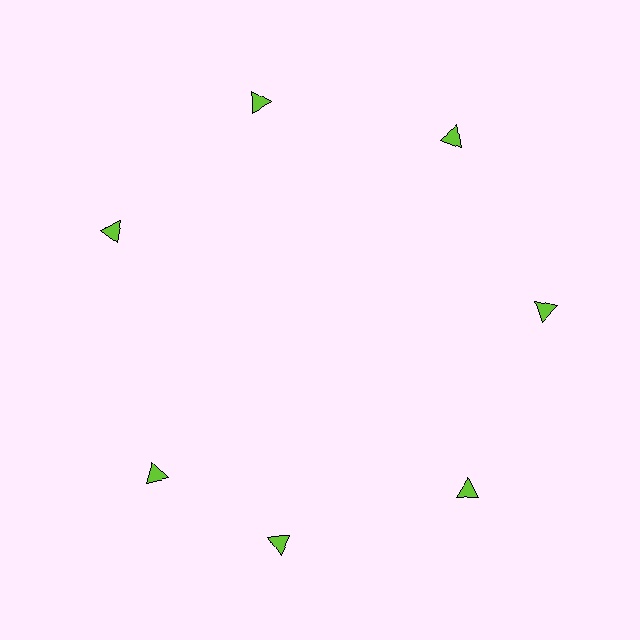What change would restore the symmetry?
The symmetry would be restored by rotating it back into even spacing with its neighbors so that all 7 triangles sit at equal angles and equal distance from the center.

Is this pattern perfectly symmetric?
No. The 7 lime triangles are arranged in a ring, but one element near the 8 o'clock position is rotated out of alignment along the ring, breaking the 7-fold rotational symmetry.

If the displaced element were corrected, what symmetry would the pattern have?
It would have 7-fold rotational symmetry — the pattern would map onto itself every 51 degrees.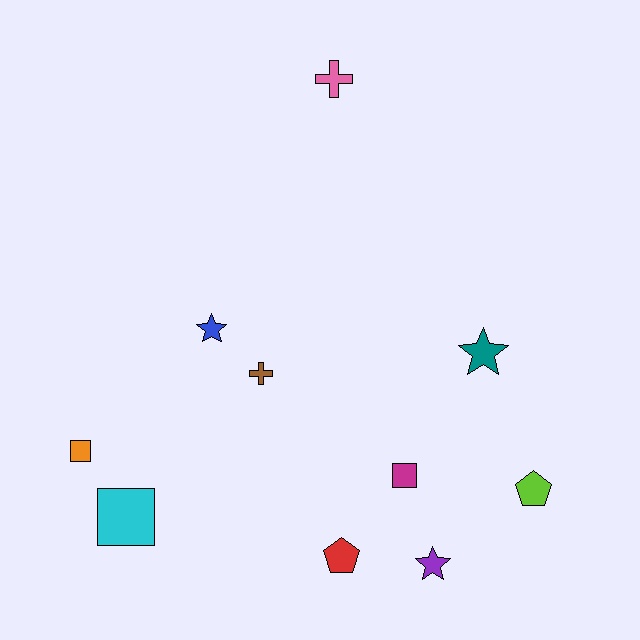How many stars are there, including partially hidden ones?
There are 3 stars.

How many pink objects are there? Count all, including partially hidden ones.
There is 1 pink object.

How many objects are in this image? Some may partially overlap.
There are 10 objects.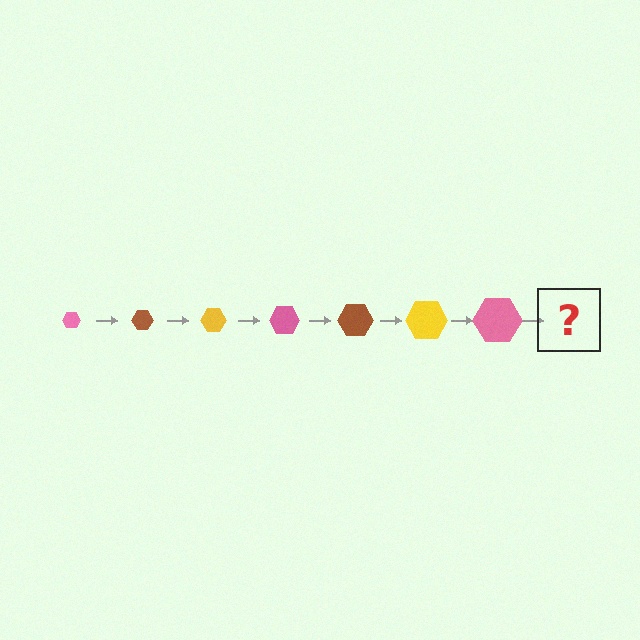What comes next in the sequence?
The next element should be a brown hexagon, larger than the previous one.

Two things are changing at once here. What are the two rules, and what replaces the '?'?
The two rules are that the hexagon grows larger each step and the color cycles through pink, brown, and yellow. The '?' should be a brown hexagon, larger than the previous one.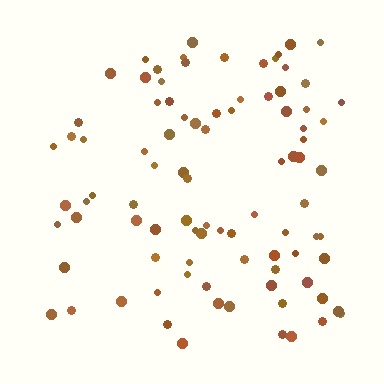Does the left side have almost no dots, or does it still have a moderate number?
Still a moderate number, just noticeably fewer than the right.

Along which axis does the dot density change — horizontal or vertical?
Horizontal.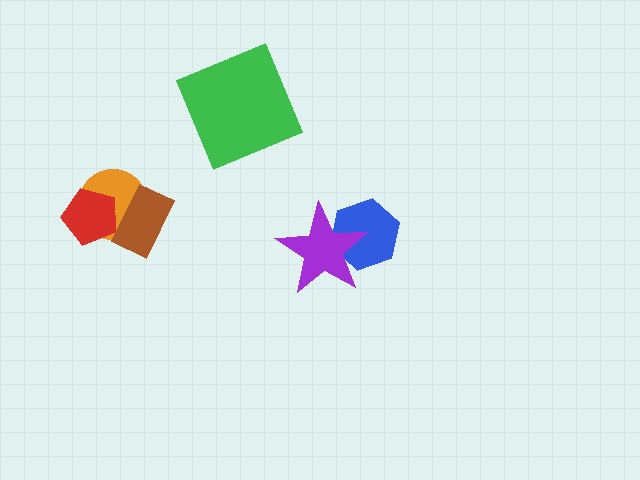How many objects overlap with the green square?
0 objects overlap with the green square.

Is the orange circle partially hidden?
Yes, it is partially covered by another shape.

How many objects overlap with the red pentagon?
2 objects overlap with the red pentagon.